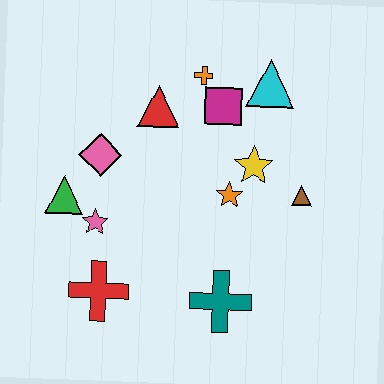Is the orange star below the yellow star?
Yes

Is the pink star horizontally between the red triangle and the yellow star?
No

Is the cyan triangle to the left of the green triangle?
No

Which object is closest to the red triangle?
The orange cross is closest to the red triangle.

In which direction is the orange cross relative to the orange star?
The orange cross is above the orange star.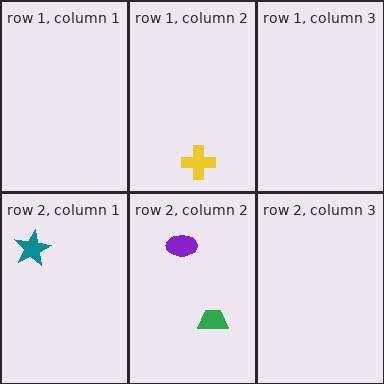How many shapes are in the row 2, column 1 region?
1.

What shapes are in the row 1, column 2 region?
The yellow cross.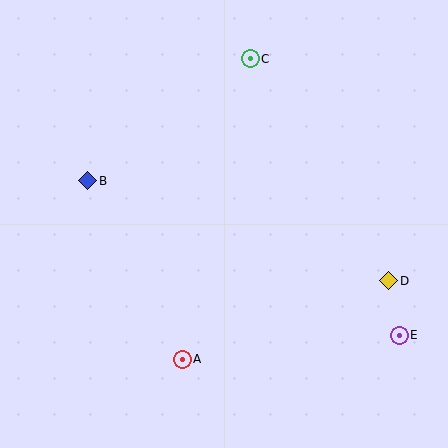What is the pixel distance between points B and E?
The distance between B and E is 348 pixels.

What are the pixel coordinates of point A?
Point A is at (182, 359).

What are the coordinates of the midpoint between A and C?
The midpoint between A and C is at (216, 209).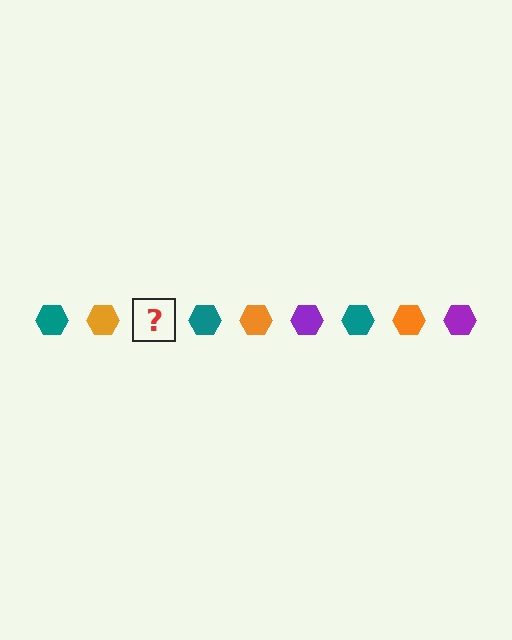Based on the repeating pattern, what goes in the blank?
The blank should be a purple hexagon.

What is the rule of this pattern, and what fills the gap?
The rule is that the pattern cycles through teal, orange, purple hexagons. The gap should be filled with a purple hexagon.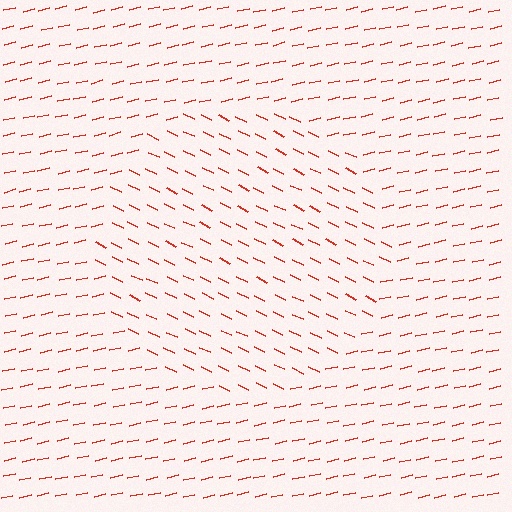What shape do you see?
I see a circle.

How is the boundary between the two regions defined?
The boundary is defined purely by a change in line orientation (approximately 39 degrees difference). All lines are the same color and thickness.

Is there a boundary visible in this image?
Yes, there is a texture boundary formed by a change in line orientation.